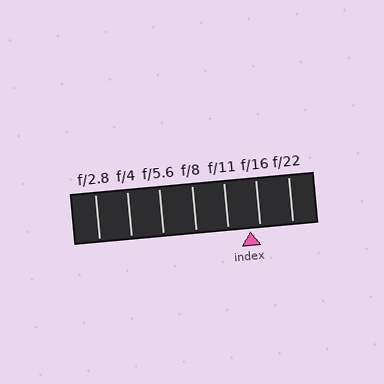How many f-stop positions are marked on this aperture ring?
There are 7 f-stop positions marked.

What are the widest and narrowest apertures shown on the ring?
The widest aperture shown is f/2.8 and the narrowest is f/22.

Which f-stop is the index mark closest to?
The index mark is closest to f/16.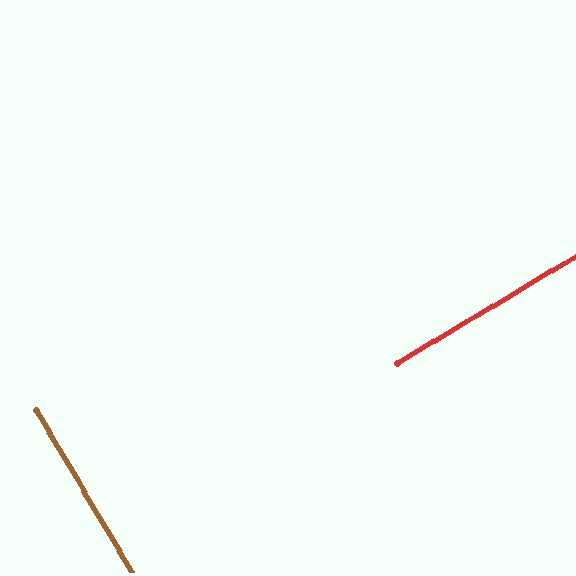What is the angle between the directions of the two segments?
Approximately 90 degrees.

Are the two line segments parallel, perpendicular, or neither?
Perpendicular — they meet at approximately 90°.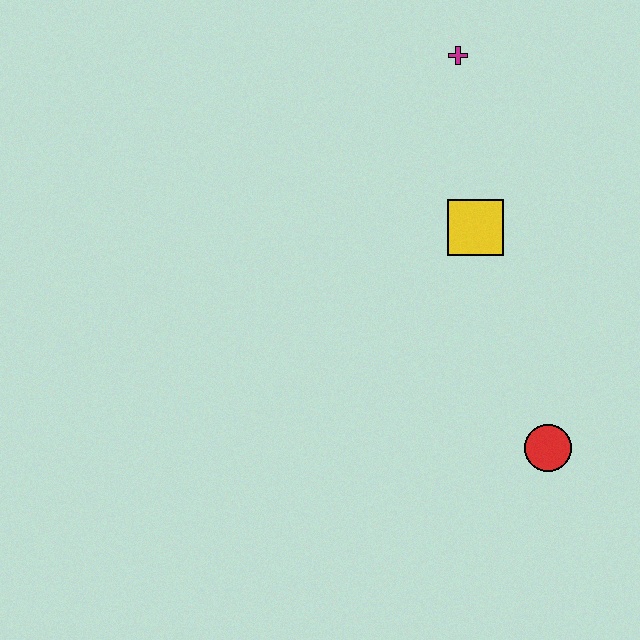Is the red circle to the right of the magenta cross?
Yes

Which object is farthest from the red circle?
The magenta cross is farthest from the red circle.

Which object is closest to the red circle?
The yellow square is closest to the red circle.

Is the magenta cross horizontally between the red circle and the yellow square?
No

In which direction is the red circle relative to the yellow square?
The red circle is below the yellow square.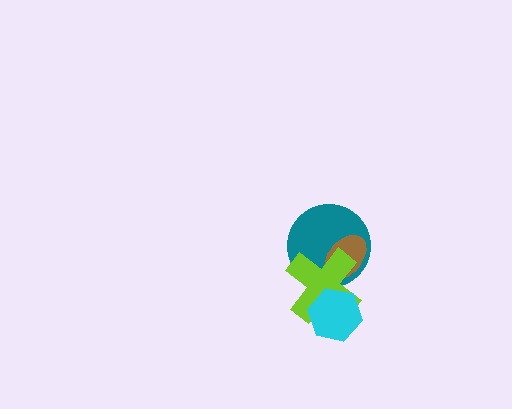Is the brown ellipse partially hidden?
Yes, it is partially covered by another shape.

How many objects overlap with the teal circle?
2 objects overlap with the teal circle.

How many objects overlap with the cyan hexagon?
1 object overlaps with the cyan hexagon.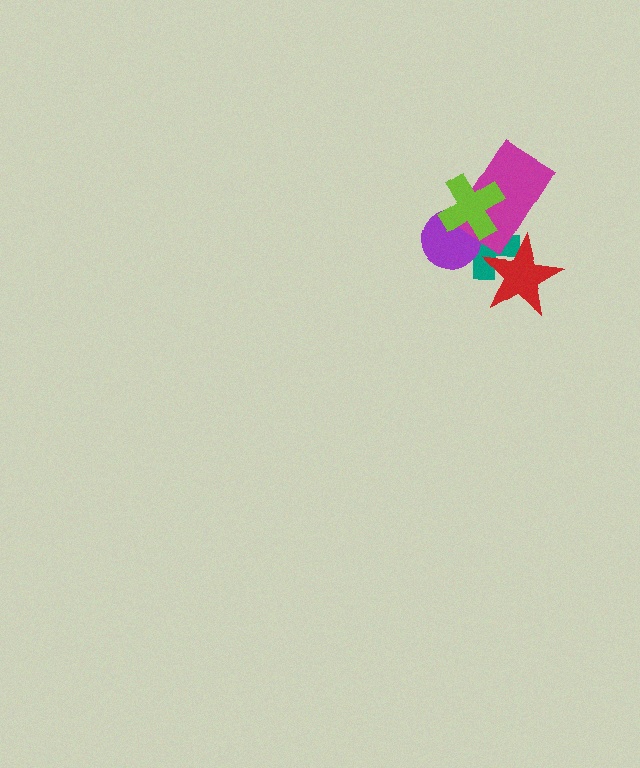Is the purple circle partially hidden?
Yes, it is partially covered by another shape.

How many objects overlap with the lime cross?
3 objects overlap with the lime cross.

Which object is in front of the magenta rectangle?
The lime cross is in front of the magenta rectangle.